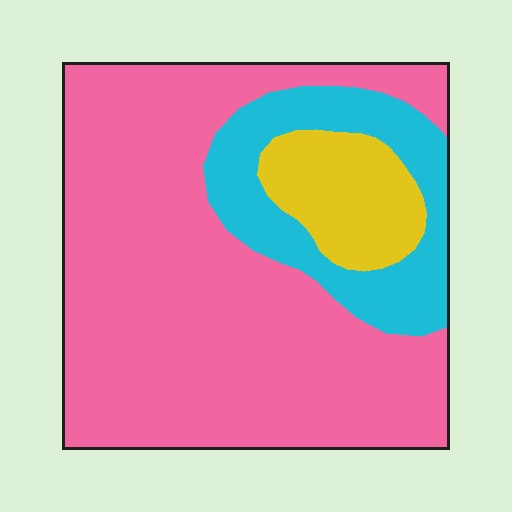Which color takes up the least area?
Yellow, at roughly 10%.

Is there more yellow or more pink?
Pink.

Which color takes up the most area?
Pink, at roughly 70%.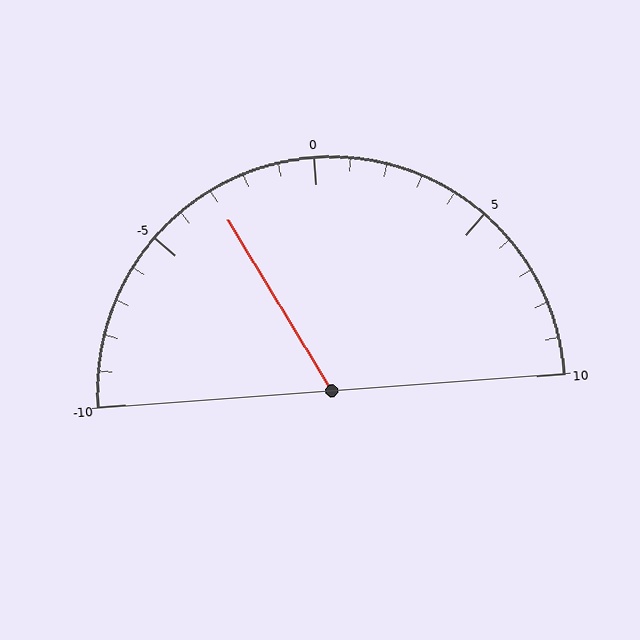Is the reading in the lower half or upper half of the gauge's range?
The reading is in the lower half of the range (-10 to 10).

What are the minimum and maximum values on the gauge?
The gauge ranges from -10 to 10.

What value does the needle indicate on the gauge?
The needle indicates approximately -3.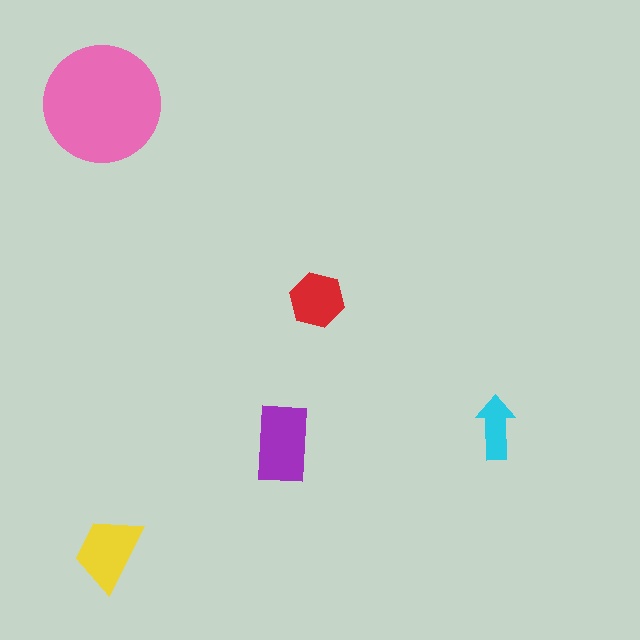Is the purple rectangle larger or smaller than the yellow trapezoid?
Larger.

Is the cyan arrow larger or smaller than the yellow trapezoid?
Smaller.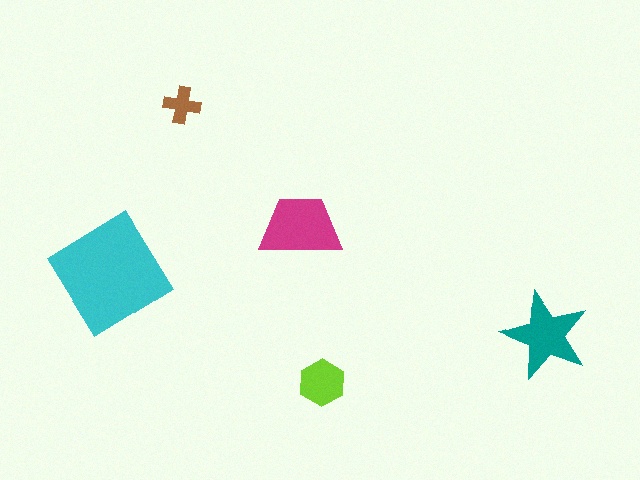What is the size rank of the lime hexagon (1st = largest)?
4th.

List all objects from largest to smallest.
The cyan diamond, the magenta trapezoid, the teal star, the lime hexagon, the brown cross.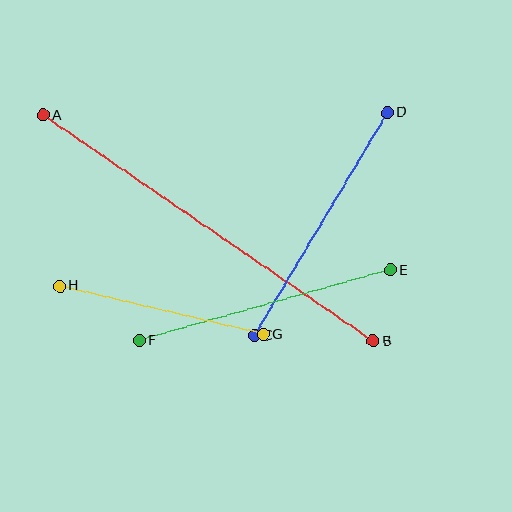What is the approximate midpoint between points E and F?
The midpoint is at approximately (265, 305) pixels.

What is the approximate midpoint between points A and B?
The midpoint is at approximately (208, 228) pixels.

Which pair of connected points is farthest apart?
Points A and B are farthest apart.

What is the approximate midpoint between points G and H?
The midpoint is at approximately (161, 310) pixels.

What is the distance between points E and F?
The distance is approximately 260 pixels.